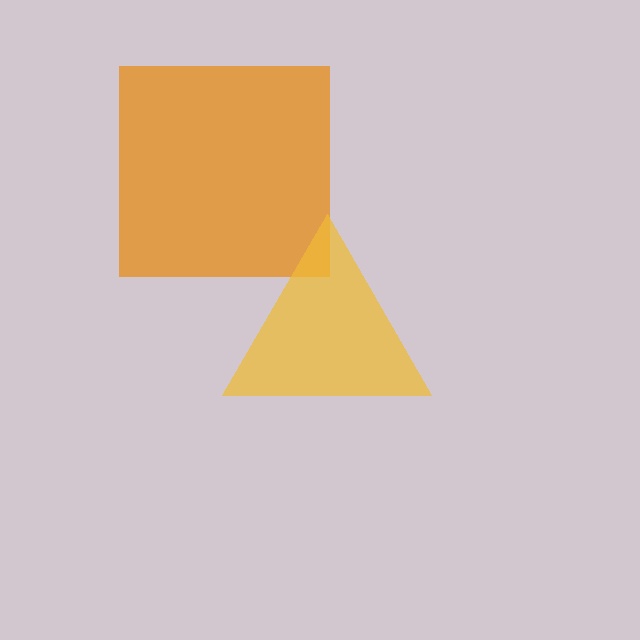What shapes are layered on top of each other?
The layered shapes are: an orange square, a yellow triangle.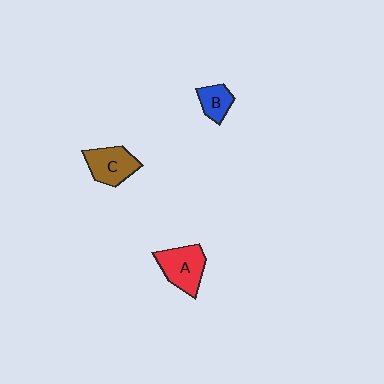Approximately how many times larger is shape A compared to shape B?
Approximately 1.8 times.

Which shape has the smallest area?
Shape B (blue).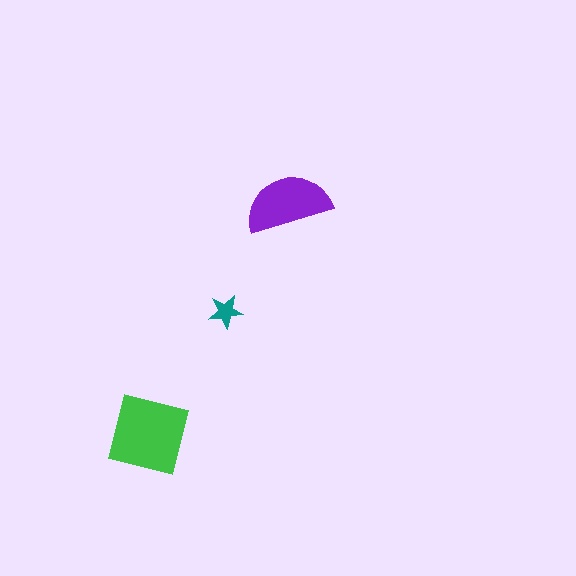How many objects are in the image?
There are 3 objects in the image.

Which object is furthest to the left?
The green square is leftmost.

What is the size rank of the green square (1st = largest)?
1st.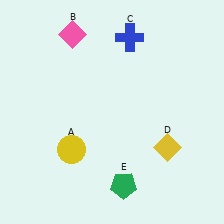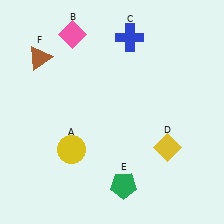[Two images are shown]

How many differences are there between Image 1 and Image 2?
There is 1 difference between the two images.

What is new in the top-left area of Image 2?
A brown triangle (F) was added in the top-left area of Image 2.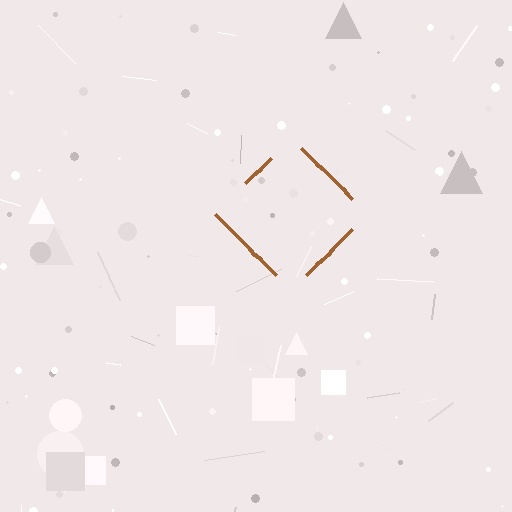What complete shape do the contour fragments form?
The contour fragments form a diamond.